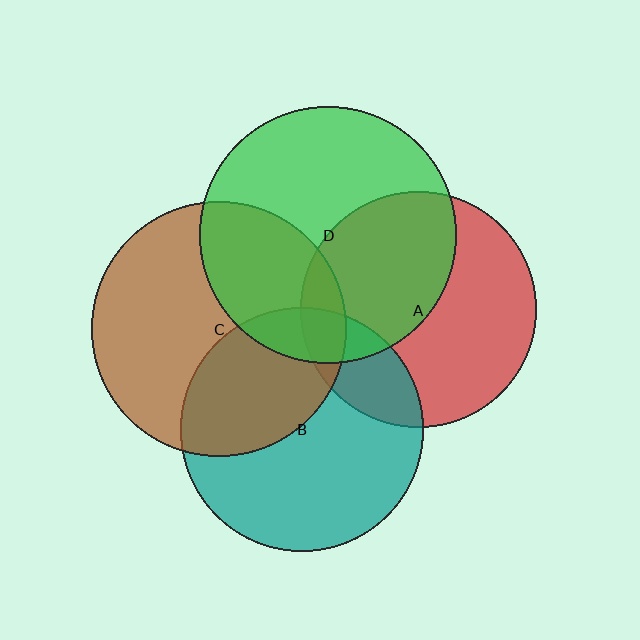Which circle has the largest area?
Circle D (green).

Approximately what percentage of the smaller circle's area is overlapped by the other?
Approximately 20%.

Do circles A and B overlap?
Yes.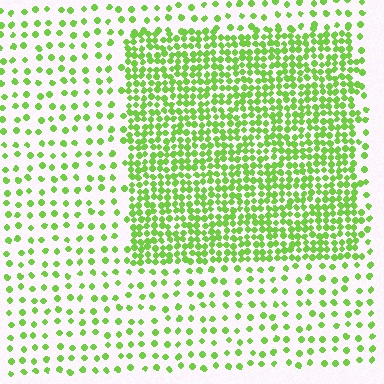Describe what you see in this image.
The image contains small lime elements arranged at two different densities. A rectangle-shaped region is visible where the elements are more densely packed than the surrounding area.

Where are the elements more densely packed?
The elements are more densely packed inside the rectangle boundary.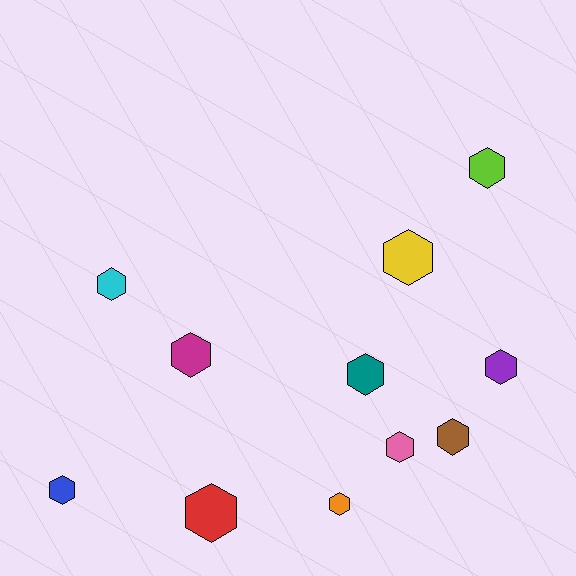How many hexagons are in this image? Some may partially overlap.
There are 11 hexagons.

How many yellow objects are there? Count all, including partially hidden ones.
There is 1 yellow object.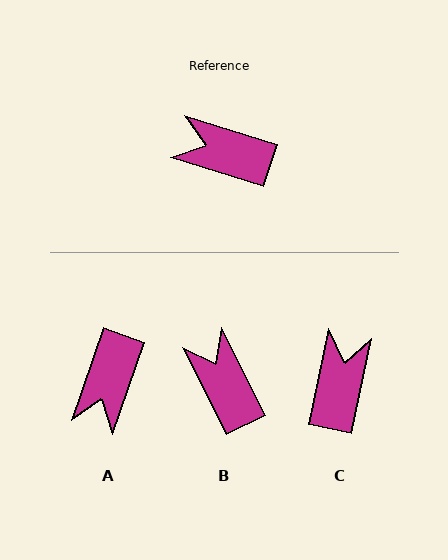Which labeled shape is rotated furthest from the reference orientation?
A, about 88 degrees away.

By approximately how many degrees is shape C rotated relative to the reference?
Approximately 85 degrees clockwise.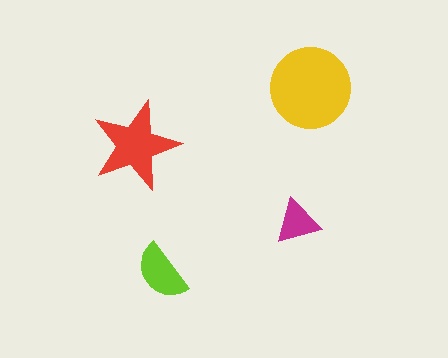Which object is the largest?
The yellow circle.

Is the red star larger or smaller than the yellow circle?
Smaller.